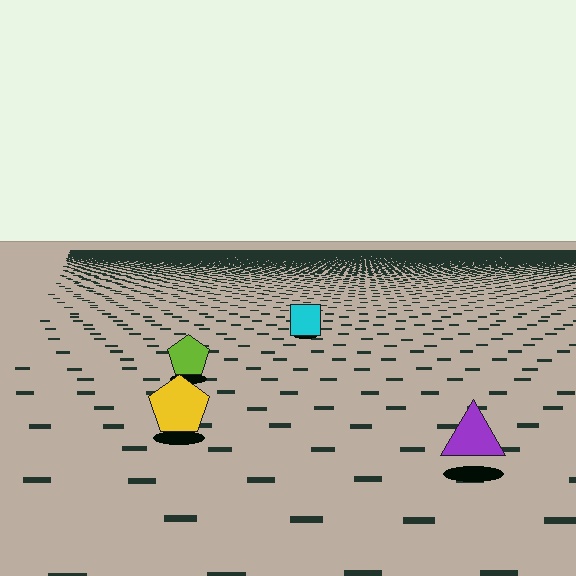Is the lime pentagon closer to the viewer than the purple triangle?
No. The purple triangle is closer — you can tell from the texture gradient: the ground texture is coarser near it.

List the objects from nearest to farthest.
From nearest to farthest: the purple triangle, the yellow pentagon, the lime pentagon, the cyan square.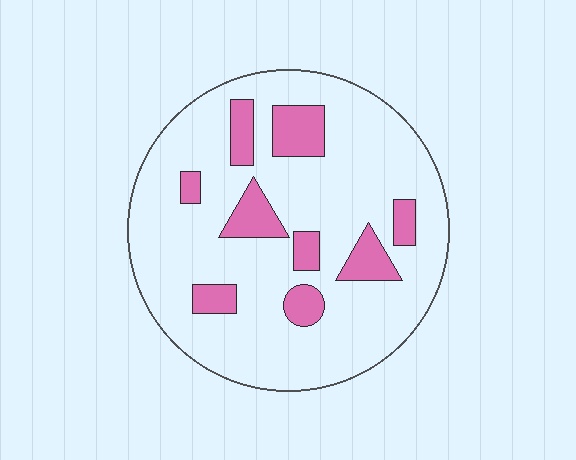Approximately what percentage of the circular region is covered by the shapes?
Approximately 15%.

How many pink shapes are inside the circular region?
9.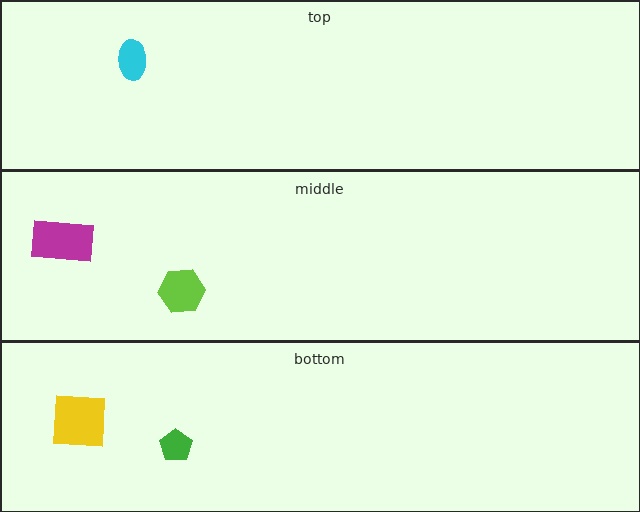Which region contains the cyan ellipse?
The top region.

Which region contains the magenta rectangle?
The middle region.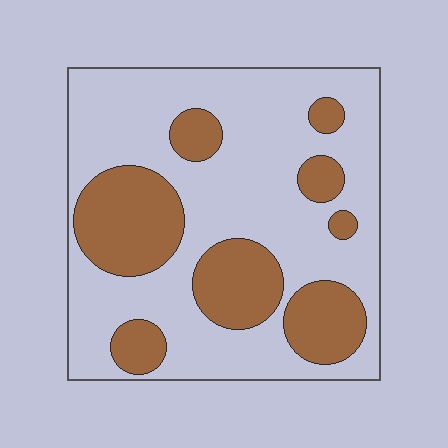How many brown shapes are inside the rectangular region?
8.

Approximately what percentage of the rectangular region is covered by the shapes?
Approximately 30%.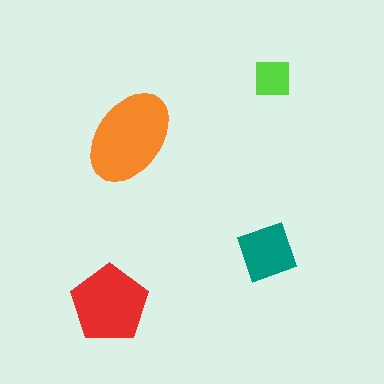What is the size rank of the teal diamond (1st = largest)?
3rd.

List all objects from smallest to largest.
The lime square, the teal diamond, the red pentagon, the orange ellipse.